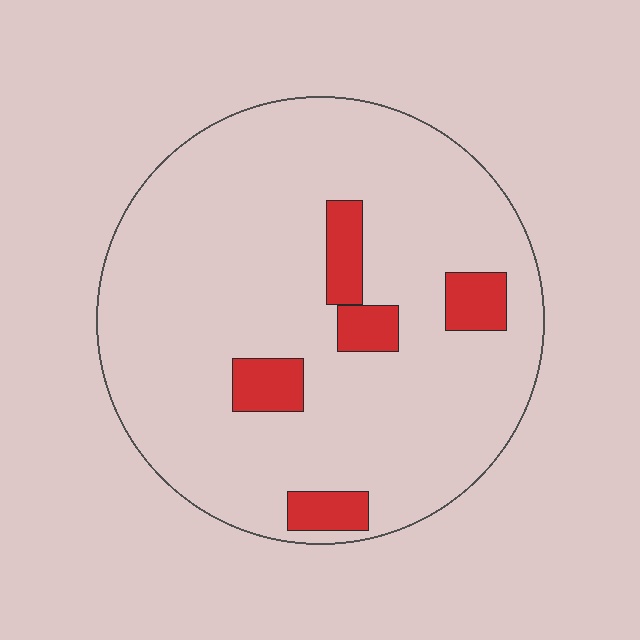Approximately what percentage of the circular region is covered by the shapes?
Approximately 10%.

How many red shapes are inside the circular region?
5.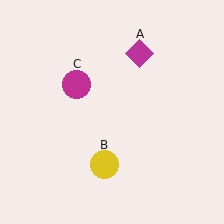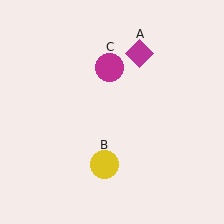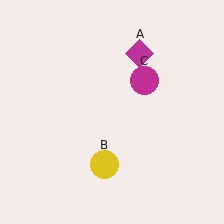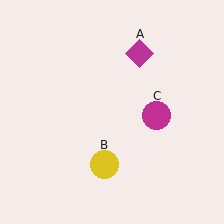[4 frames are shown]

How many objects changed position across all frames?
1 object changed position: magenta circle (object C).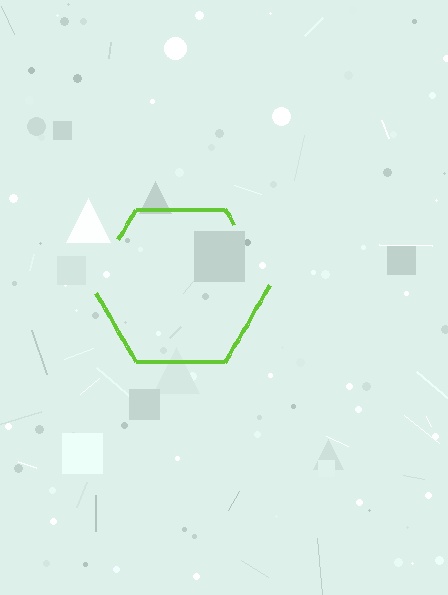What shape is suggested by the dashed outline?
The dashed outline suggests a hexagon.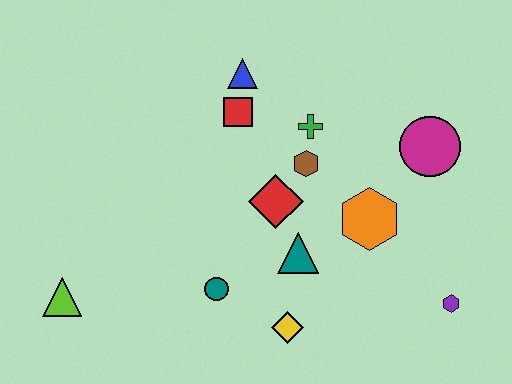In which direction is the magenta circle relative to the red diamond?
The magenta circle is to the right of the red diamond.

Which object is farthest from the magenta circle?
The lime triangle is farthest from the magenta circle.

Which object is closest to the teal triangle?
The red diamond is closest to the teal triangle.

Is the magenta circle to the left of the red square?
No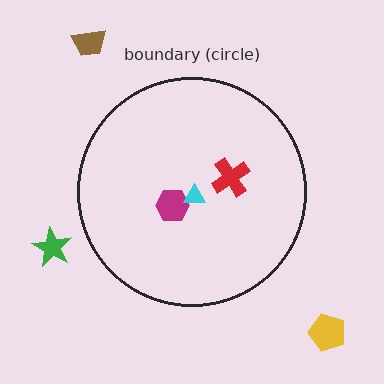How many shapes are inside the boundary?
3 inside, 3 outside.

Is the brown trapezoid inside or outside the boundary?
Outside.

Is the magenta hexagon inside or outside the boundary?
Inside.